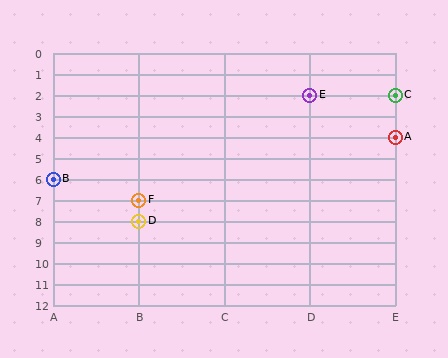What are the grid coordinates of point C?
Point C is at grid coordinates (E, 2).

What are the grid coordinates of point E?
Point E is at grid coordinates (D, 2).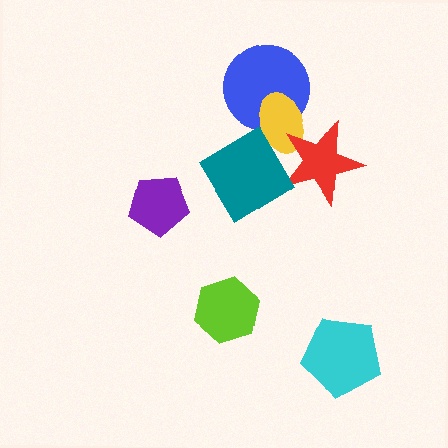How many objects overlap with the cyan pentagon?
0 objects overlap with the cyan pentagon.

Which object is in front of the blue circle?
The yellow ellipse is in front of the blue circle.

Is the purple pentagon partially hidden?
No, no other shape covers it.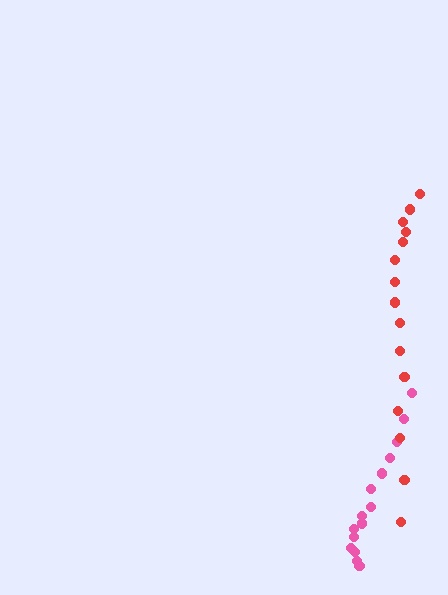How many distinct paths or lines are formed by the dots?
There are 2 distinct paths.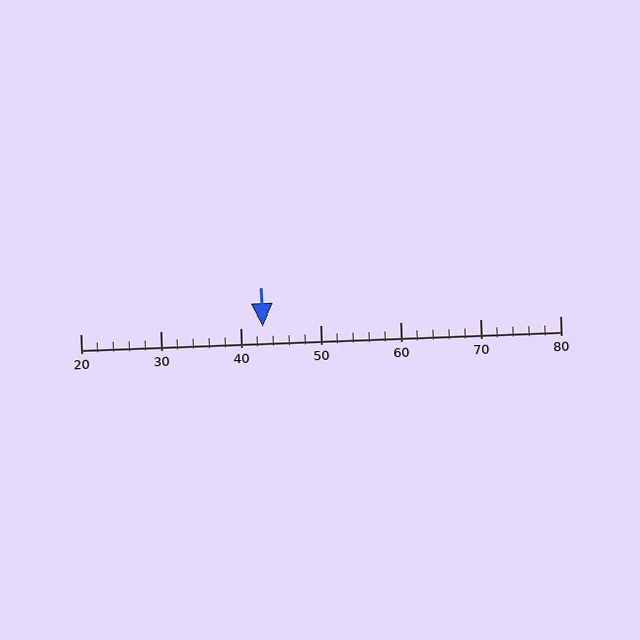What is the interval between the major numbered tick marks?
The major tick marks are spaced 10 units apart.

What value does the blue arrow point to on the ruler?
The blue arrow points to approximately 43.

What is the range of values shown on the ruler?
The ruler shows values from 20 to 80.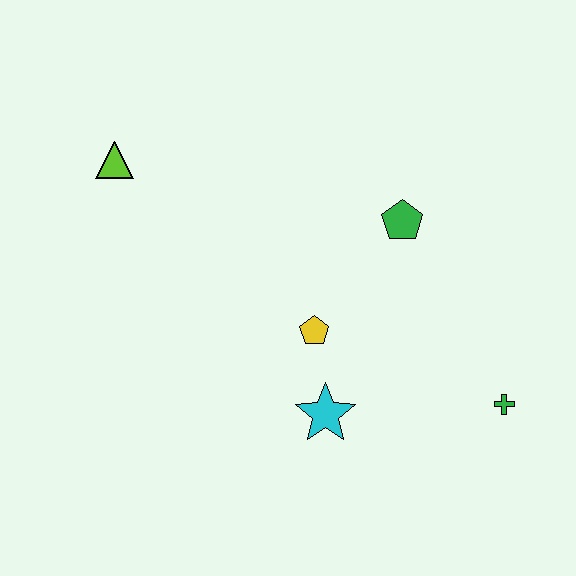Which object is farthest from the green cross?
The lime triangle is farthest from the green cross.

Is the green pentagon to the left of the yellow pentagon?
No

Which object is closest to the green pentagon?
The yellow pentagon is closest to the green pentagon.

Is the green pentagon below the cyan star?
No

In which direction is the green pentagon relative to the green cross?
The green pentagon is above the green cross.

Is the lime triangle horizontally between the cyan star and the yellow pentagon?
No